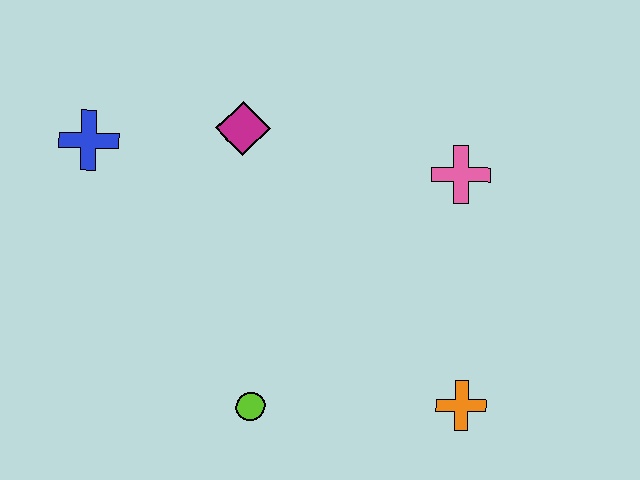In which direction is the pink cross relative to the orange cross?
The pink cross is above the orange cross.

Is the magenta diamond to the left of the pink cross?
Yes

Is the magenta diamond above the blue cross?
Yes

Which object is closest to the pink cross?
The magenta diamond is closest to the pink cross.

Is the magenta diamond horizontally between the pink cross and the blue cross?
Yes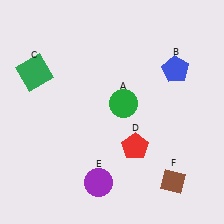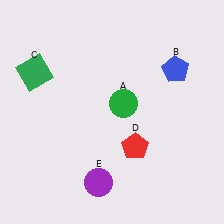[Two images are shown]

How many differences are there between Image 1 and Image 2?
There is 1 difference between the two images.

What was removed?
The brown diamond (F) was removed in Image 2.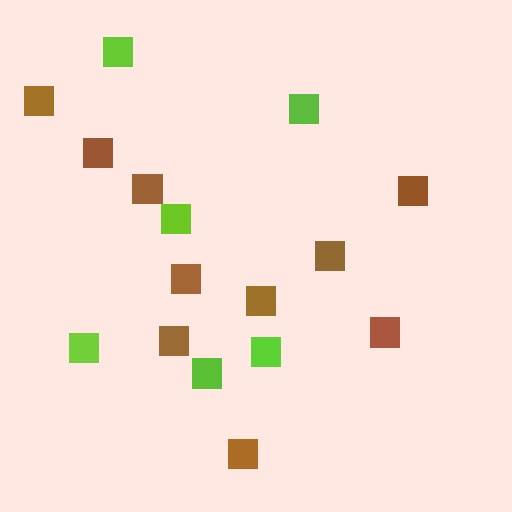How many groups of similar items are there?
There are 2 groups: one group of brown squares (10) and one group of lime squares (6).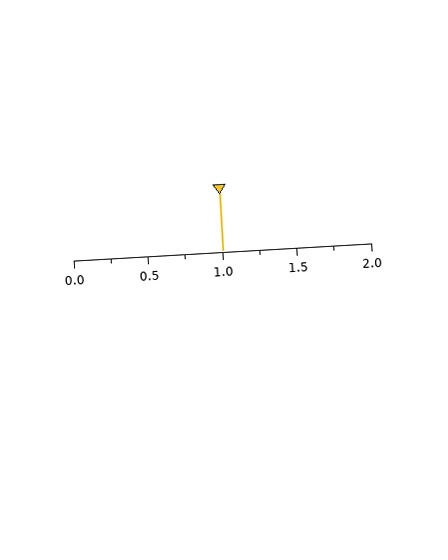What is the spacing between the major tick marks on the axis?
The major ticks are spaced 0.5 apart.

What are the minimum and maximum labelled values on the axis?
The axis runs from 0.0 to 2.0.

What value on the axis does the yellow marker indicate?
The marker indicates approximately 1.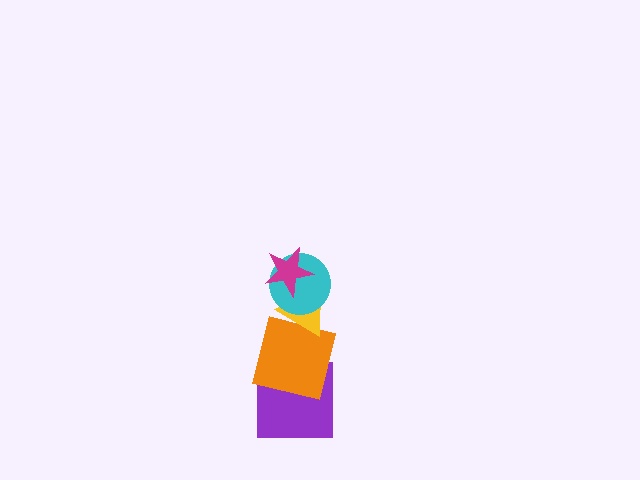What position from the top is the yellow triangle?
The yellow triangle is 3rd from the top.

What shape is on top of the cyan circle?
The magenta star is on top of the cyan circle.